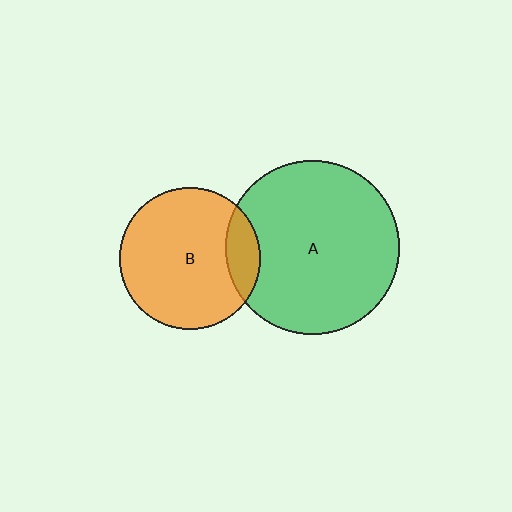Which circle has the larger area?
Circle A (green).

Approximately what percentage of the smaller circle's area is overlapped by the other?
Approximately 15%.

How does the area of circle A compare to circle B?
Approximately 1.5 times.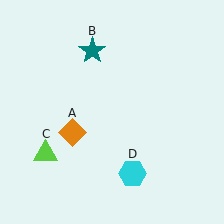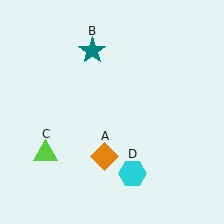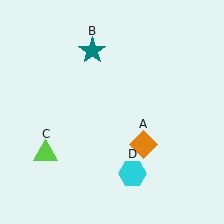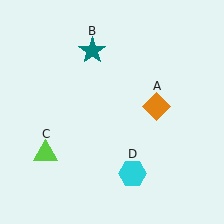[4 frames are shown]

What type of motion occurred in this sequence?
The orange diamond (object A) rotated counterclockwise around the center of the scene.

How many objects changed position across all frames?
1 object changed position: orange diamond (object A).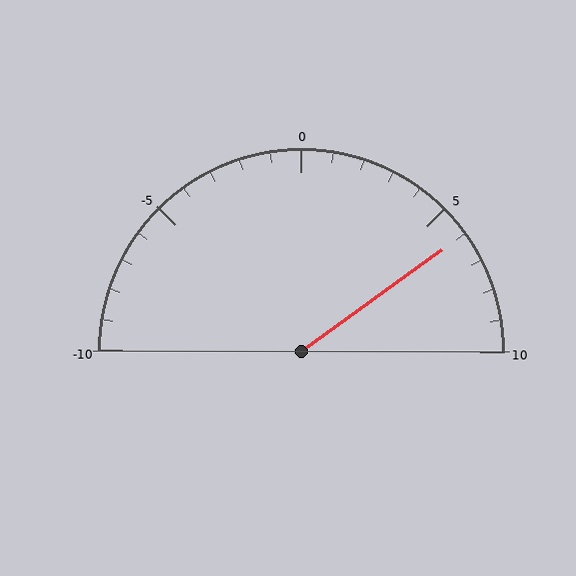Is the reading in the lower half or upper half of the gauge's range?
The reading is in the upper half of the range (-10 to 10).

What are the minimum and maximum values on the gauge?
The gauge ranges from -10 to 10.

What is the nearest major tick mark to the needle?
The nearest major tick mark is 5.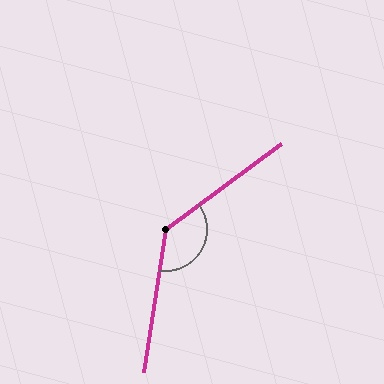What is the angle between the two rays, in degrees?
Approximately 135 degrees.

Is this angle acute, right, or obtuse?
It is obtuse.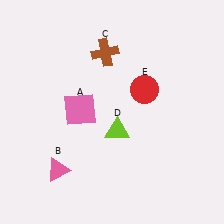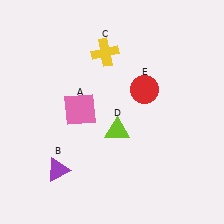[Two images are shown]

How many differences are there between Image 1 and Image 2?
There are 2 differences between the two images.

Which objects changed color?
B changed from pink to purple. C changed from brown to yellow.